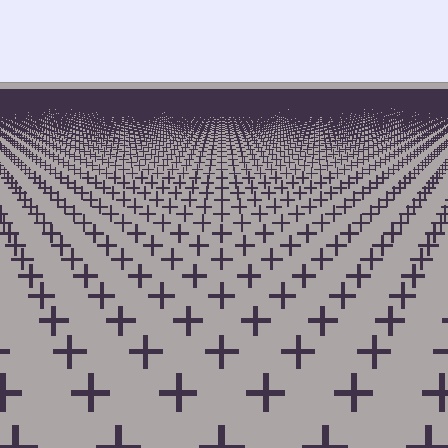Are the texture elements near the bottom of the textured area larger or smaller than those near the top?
Larger. Near the bottom, elements are closer to the viewer and appear at a bigger on-screen size.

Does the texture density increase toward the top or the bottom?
Density increases toward the top.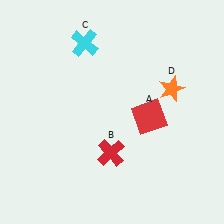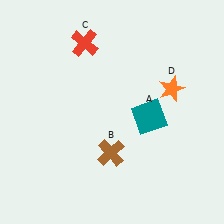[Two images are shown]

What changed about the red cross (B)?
In Image 1, B is red. In Image 2, it changed to brown.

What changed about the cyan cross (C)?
In Image 1, C is cyan. In Image 2, it changed to red.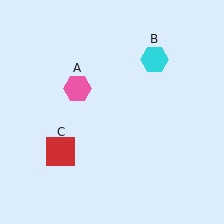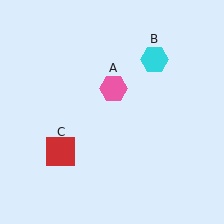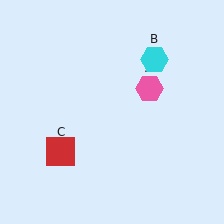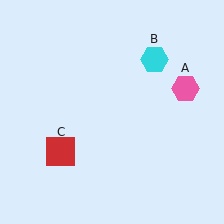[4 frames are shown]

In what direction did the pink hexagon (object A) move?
The pink hexagon (object A) moved right.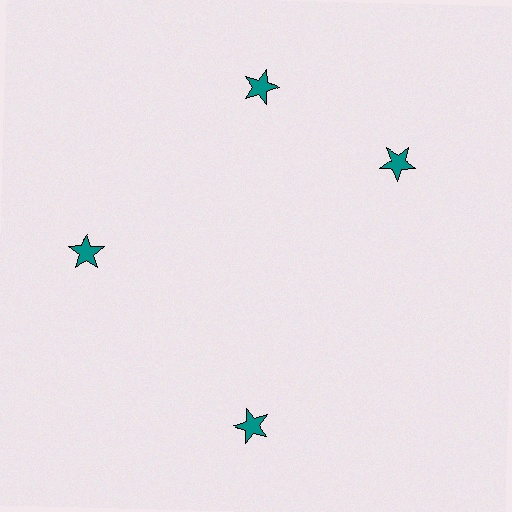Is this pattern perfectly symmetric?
No. The 4 teal stars are arranged in a ring, but one element near the 3 o'clock position is rotated out of alignment along the ring, breaking the 4-fold rotational symmetry.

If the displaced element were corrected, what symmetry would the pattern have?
It would have 4-fold rotational symmetry — the pattern would map onto itself every 90 degrees.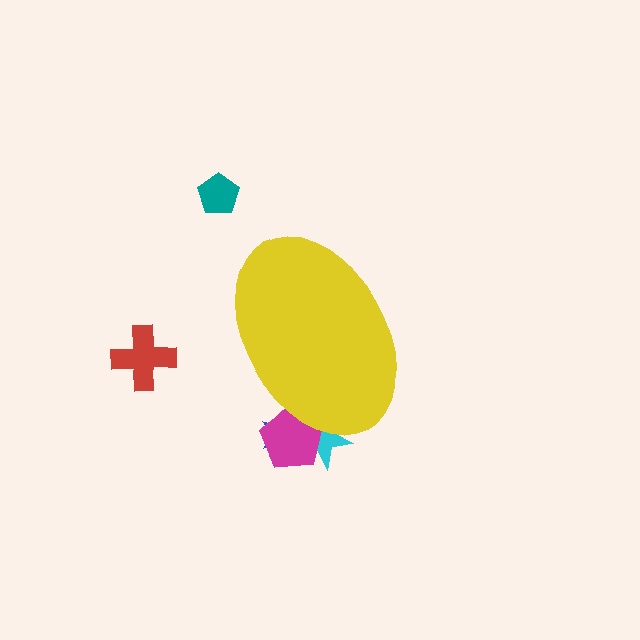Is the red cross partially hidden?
No, the red cross is fully visible.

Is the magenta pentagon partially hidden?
Yes, the magenta pentagon is partially hidden behind the yellow ellipse.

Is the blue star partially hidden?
Yes, the blue star is partially hidden behind the yellow ellipse.